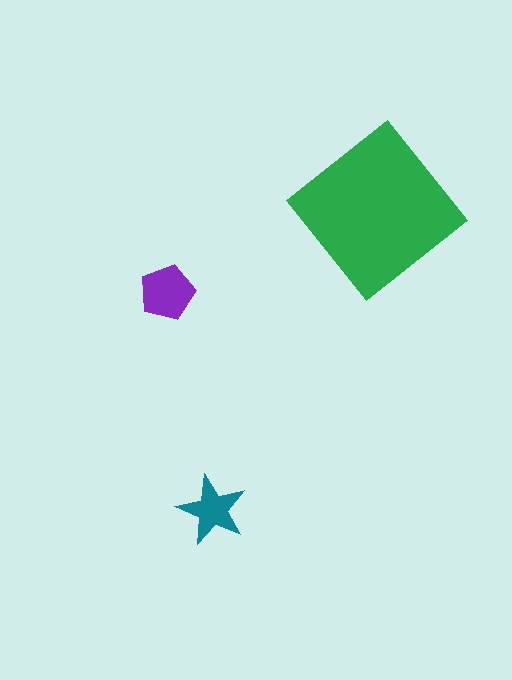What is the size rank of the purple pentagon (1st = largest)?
2nd.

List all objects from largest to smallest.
The green diamond, the purple pentagon, the teal star.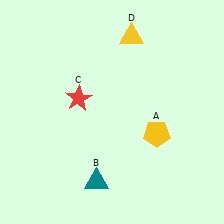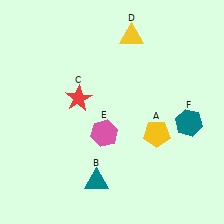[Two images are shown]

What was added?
A pink hexagon (E), a teal hexagon (F) were added in Image 2.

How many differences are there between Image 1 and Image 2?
There are 2 differences between the two images.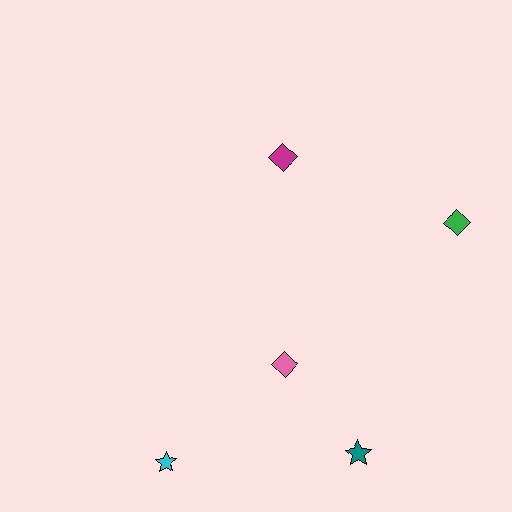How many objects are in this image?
There are 5 objects.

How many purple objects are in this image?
There are no purple objects.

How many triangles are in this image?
There are no triangles.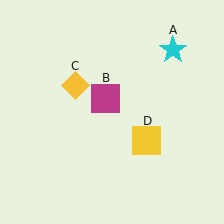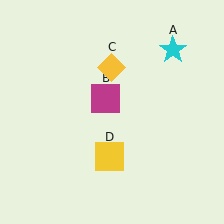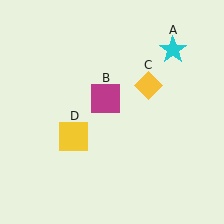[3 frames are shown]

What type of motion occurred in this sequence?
The yellow diamond (object C), yellow square (object D) rotated clockwise around the center of the scene.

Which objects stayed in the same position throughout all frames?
Cyan star (object A) and magenta square (object B) remained stationary.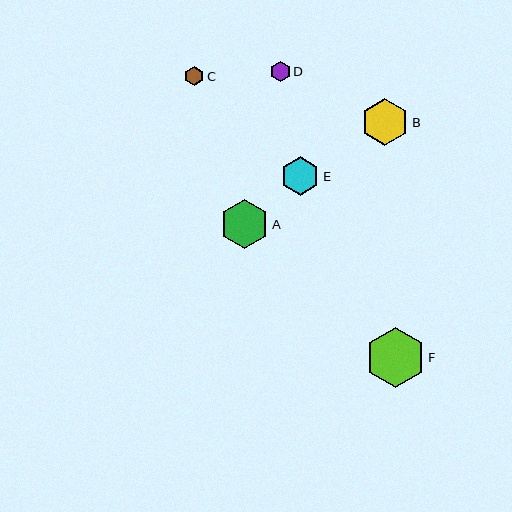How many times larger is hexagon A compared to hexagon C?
Hexagon A is approximately 2.5 times the size of hexagon C.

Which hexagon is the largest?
Hexagon F is the largest with a size of approximately 60 pixels.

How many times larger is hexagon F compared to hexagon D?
Hexagon F is approximately 2.9 times the size of hexagon D.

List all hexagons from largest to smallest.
From largest to smallest: F, A, B, E, D, C.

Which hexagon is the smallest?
Hexagon C is the smallest with a size of approximately 20 pixels.